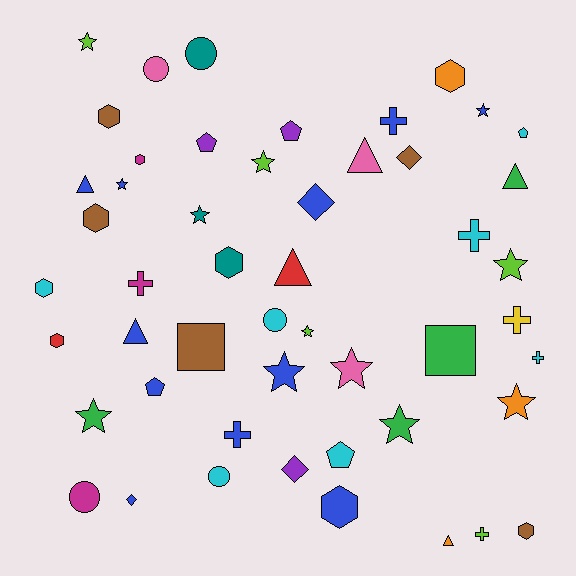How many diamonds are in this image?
There are 4 diamonds.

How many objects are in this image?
There are 50 objects.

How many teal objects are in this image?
There are 3 teal objects.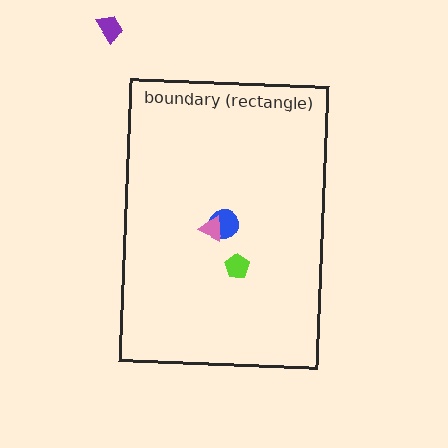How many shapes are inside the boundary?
3 inside, 1 outside.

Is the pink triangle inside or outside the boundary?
Inside.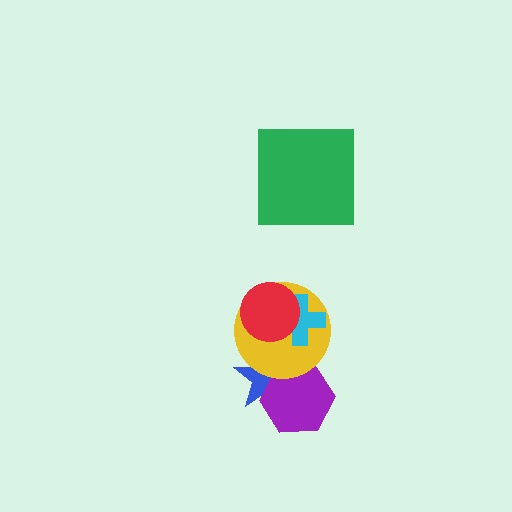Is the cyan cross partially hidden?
Yes, it is partially covered by another shape.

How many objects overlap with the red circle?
2 objects overlap with the red circle.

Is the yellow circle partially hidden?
Yes, it is partially covered by another shape.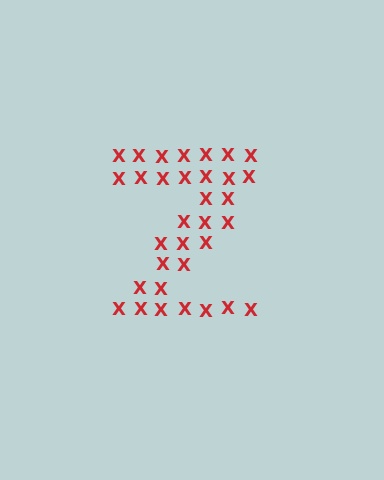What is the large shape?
The large shape is the letter Z.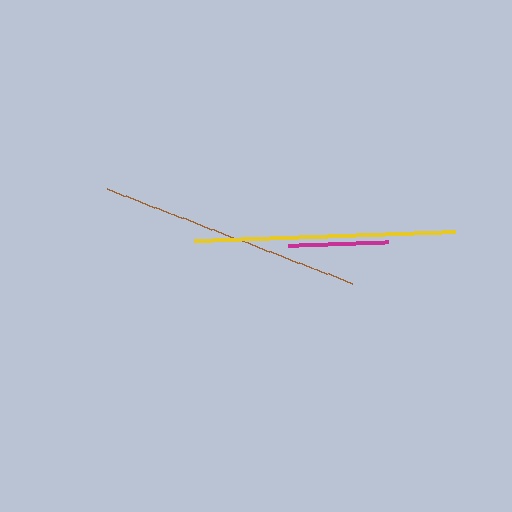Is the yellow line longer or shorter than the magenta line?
The yellow line is longer than the magenta line.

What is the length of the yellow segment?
The yellow segment is approximately 260 pixels long.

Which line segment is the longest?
The brown line is the longest at approximately 263 pixels.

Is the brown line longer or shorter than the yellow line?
The brown line is longer than the yellow line.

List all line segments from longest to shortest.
From longest to shortest: brown, yellow, magenta.